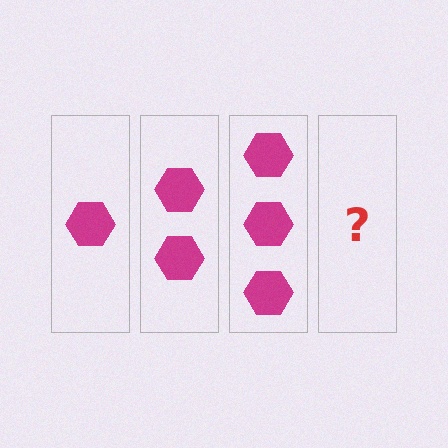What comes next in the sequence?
The next element should be 4 hexagons.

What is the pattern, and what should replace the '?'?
The pattern is that each step adds one more hexagon. The '?' should be 4 hexagons.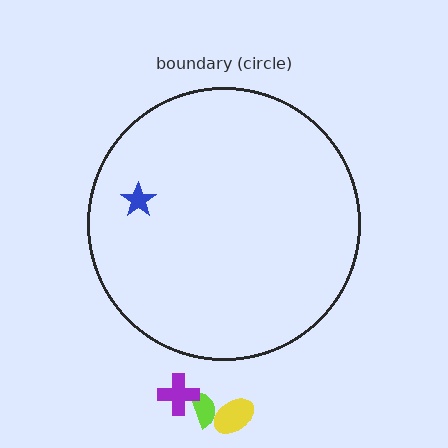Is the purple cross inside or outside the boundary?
Outside.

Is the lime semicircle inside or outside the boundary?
Outside.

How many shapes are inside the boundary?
1 inside, 3 outside.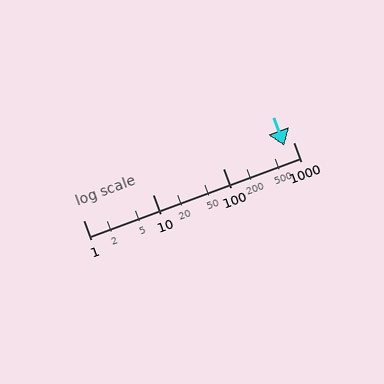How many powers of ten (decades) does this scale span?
The scale spans 3 decades, from 1 to 1000.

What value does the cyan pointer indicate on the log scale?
The pointer indicates approximately 750.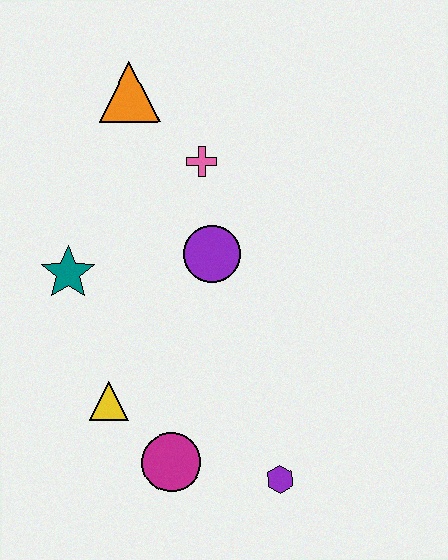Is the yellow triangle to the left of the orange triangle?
Yes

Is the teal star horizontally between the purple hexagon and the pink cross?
No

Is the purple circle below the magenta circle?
No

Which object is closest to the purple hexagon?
The magenta circle is closest to the purple hexagon.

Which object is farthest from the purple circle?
The purple hexagon is farthest from the purple circle.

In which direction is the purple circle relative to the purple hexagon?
The purple circle is above the purple hexagon.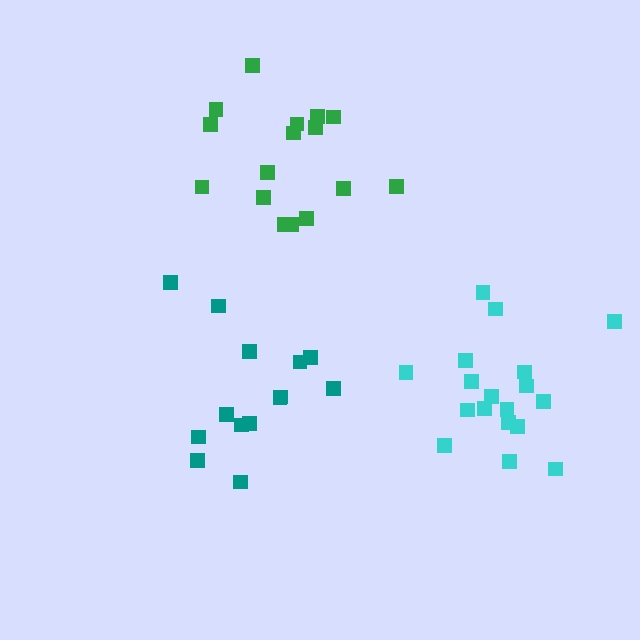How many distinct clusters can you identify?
There are 3 distinct clusters.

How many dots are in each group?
Group 1: 14 dots, Group 2: 16 dots, Group 3: 18 dots (48 total).